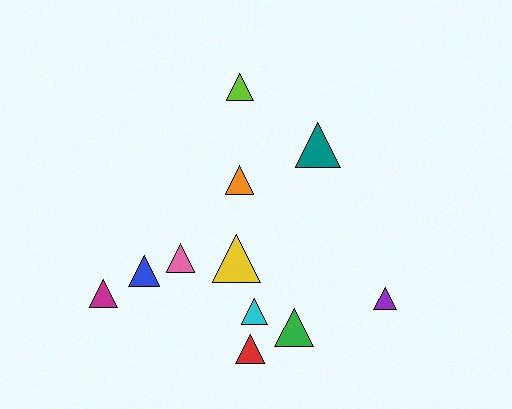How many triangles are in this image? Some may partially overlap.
There are 11 triangles.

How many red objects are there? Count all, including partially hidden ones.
There is 1 red object.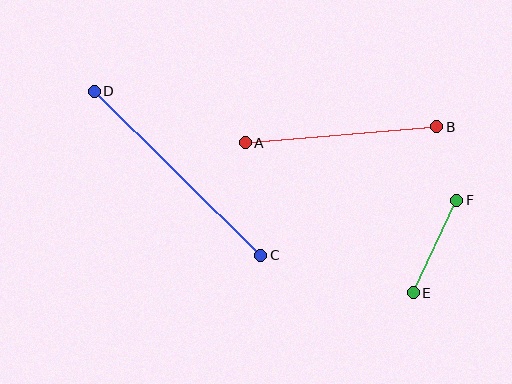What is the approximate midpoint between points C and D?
The midpoint is at approximately (177, 173) pixels.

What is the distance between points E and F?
The distance is approximately 102 pixels.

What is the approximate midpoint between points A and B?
The midpoint is at approximately (341, 135) pixels.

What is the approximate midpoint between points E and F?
The midpoint is at approximately (435, 246) pixels.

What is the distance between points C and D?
The distance is approximately 234 pixels.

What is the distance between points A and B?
The distance is approximately 192 pixels.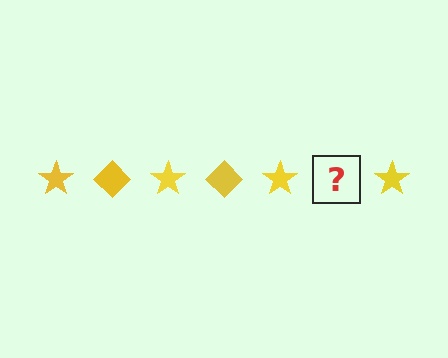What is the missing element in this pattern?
The missing element is a yellow diamond.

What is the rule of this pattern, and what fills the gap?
The rule is that the pattern cycles through star, diamond shapes in yellow. The gap should be filled with a yellow diamond.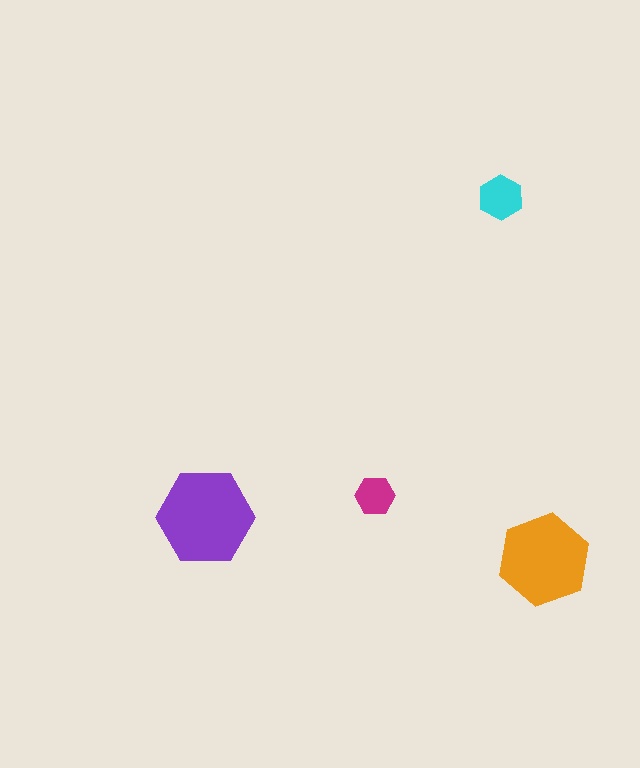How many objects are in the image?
There are 4 objects in the image.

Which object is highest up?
The cyan hexagon is topmost.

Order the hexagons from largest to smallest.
the purple one, the orange one, the cyan one, the magenta one.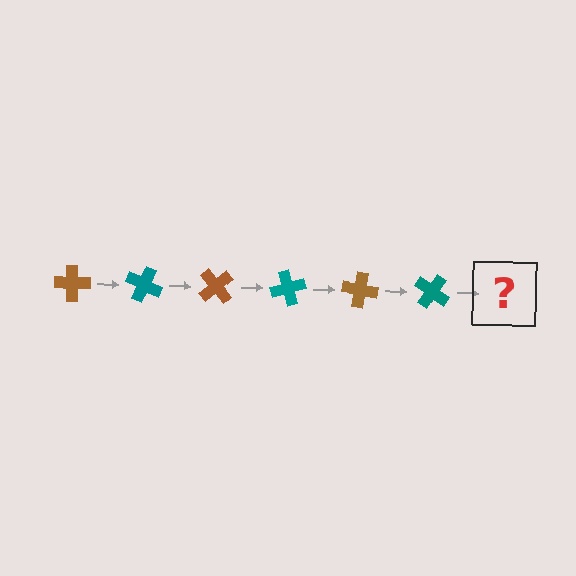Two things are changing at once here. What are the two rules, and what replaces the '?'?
The two rules are that it rotates 25 degrees each step and the color cycles through brown and teal. The '?' should be a brown cross, rotated 150 degrees from the start.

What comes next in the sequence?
The next element should be a brown cross, rotated 150 degrees from the start.